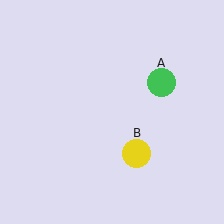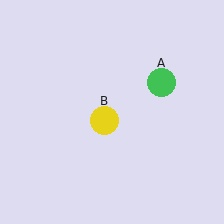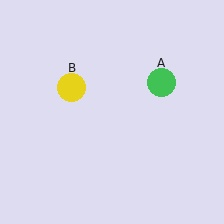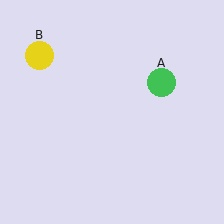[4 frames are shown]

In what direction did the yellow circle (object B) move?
The yellow circle (object B) moved up and to the left.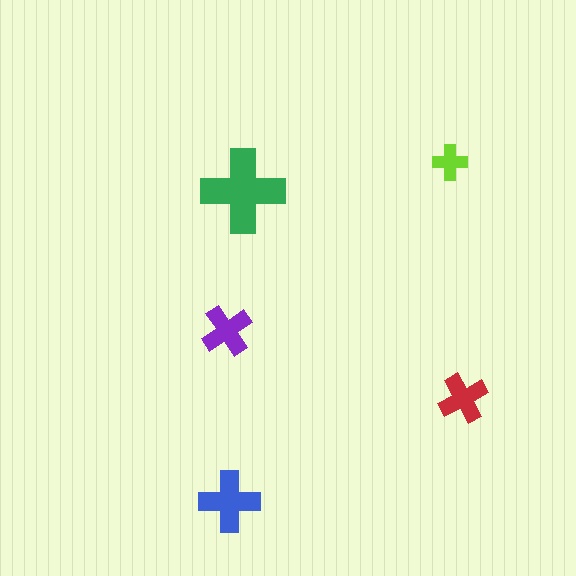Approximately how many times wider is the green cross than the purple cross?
About 1.5 times wider.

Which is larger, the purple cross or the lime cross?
The purple one.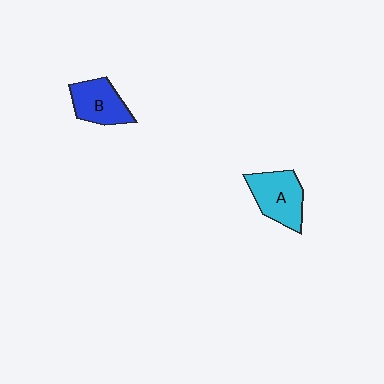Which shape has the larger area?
Shape A (cyan).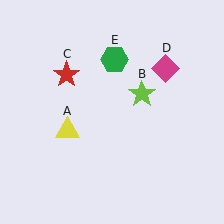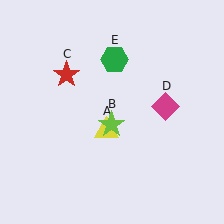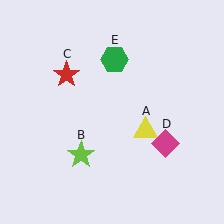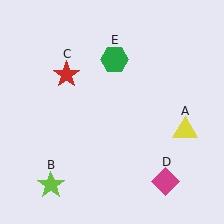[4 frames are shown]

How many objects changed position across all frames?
3 objects changed position: yellow triangle (object A), lime star (object B), magenta diamond (object D).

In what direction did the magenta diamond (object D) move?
The magenta diamond (object D) moved down.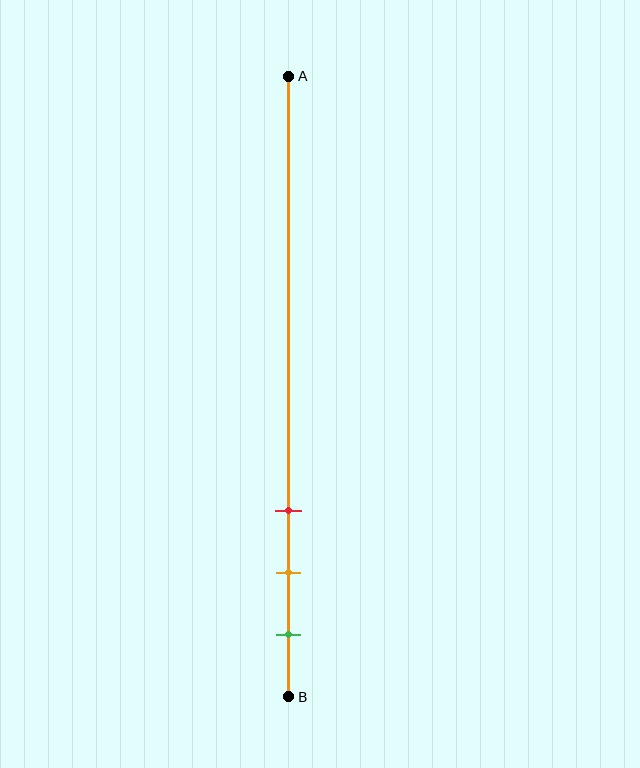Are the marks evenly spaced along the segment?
Yes, the marks are approximately evenly spaced.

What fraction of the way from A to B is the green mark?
The green mark is approximately 90% (0.9) of the way from A to B.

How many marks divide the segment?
There are 3 marks dividing the segment.